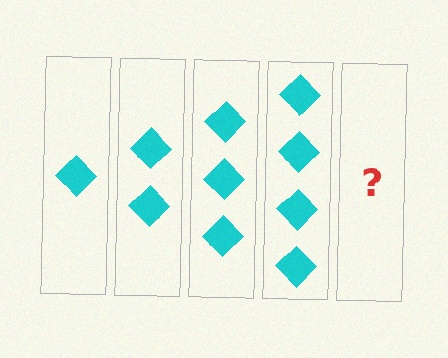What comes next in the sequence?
The next element should be 5 diamonds.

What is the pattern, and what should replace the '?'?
The pattern is that each step adds one more diamond. The '?' should be 5 diamonds.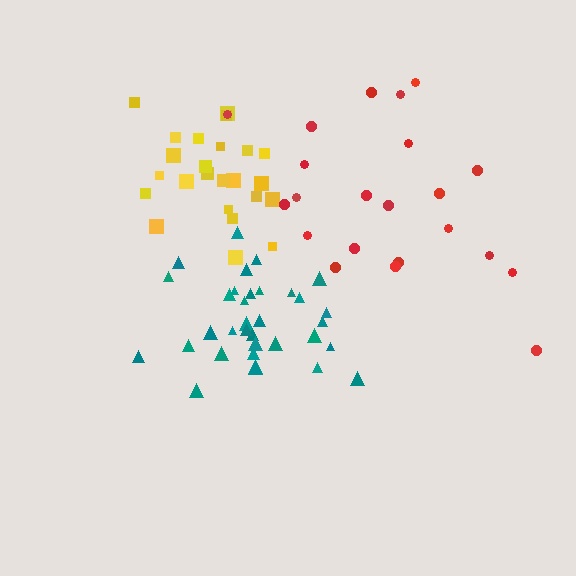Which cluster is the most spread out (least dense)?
Red.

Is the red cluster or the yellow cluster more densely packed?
Yellow.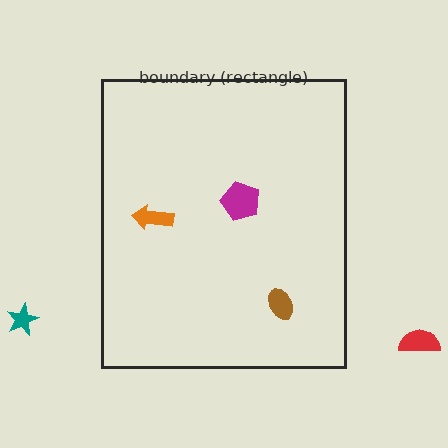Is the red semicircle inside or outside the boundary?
Outside.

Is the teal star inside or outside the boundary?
Outside.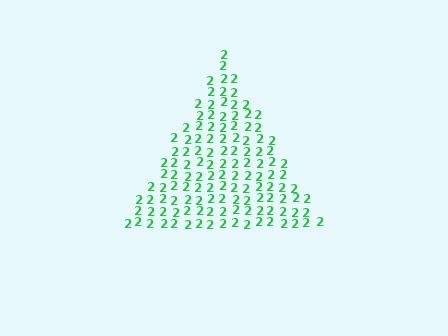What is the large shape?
The large shape is a triangle.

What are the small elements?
The small elements are digit 2's.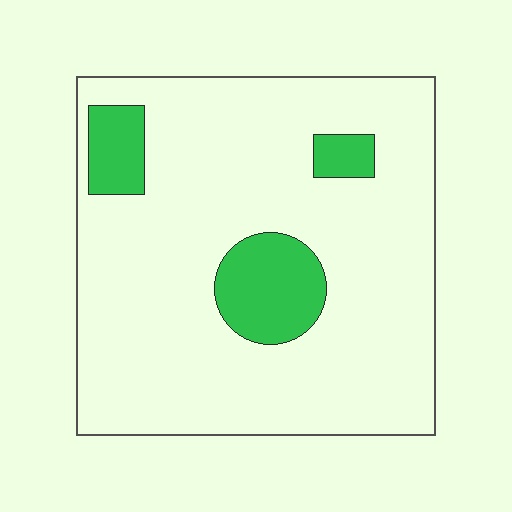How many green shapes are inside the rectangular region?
3.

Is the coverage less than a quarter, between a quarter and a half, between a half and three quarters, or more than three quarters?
Less than a quarter.